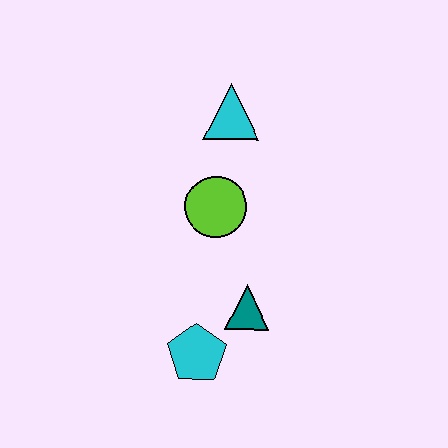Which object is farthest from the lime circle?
The cyan pentagon is farthest from the lime circle.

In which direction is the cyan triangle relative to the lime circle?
The cyan triangle is above the lime circle.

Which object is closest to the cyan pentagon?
The teal triangle is closest to the cyan pentagon.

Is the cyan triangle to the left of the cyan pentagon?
No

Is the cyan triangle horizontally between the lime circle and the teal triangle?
Yes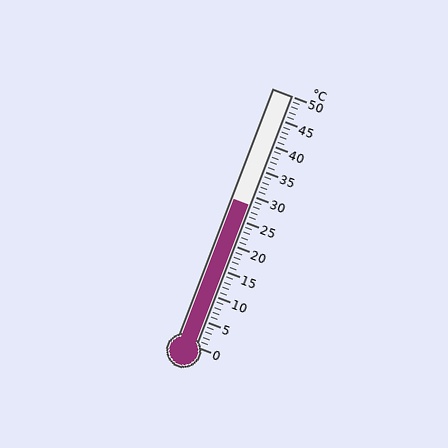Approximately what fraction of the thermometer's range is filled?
The thermometer is filled to approximately 55% of its range.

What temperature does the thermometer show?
The thermometer shows approximately 28°C.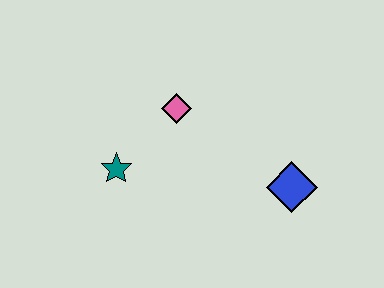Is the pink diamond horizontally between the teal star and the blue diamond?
Yes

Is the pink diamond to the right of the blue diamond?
No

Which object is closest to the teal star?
The pink diamond is closest to the teal star.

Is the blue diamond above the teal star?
No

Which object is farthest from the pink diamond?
The blue diamond is farthest from the pink diamond.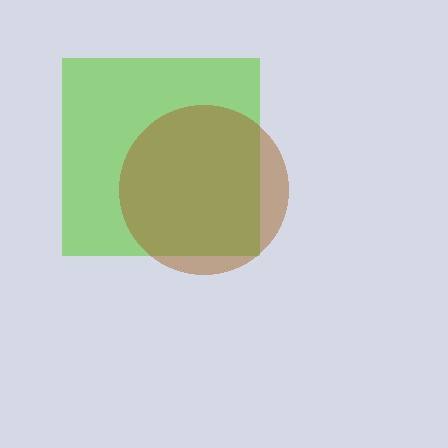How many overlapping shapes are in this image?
There are 2 overlapping shapes in the image.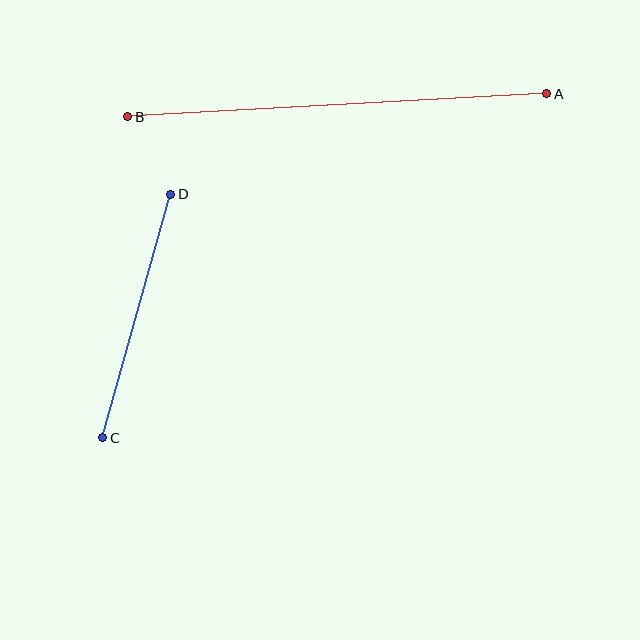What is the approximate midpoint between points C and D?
The midpoint is at approximately (137, 316) pixels.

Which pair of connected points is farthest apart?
Points A and B are farthest apart.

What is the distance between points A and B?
The distance is approximately 419 pixels.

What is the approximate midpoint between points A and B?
The midpoint is at approximately (337, 105) pixels.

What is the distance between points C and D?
The distance is approximately 253 pixels.